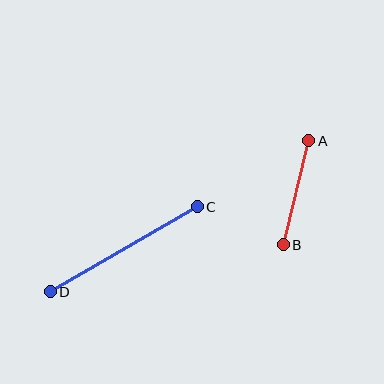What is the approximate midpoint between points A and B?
The midpoint is at approximately (296, 193) pixels.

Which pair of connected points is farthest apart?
Points C and D are farthest apart.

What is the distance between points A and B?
The distance is approximately 107 pixels.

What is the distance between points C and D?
The distance is approximately 169 pixels.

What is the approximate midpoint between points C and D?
The midpoint is at approximately (124, 249) pixels.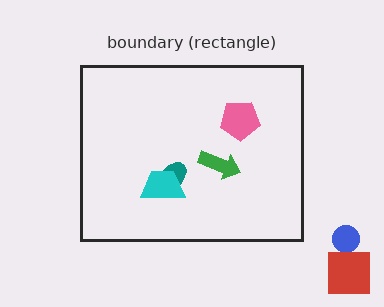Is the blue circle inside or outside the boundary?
Outside.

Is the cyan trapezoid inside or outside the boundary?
Inside.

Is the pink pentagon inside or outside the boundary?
Inside.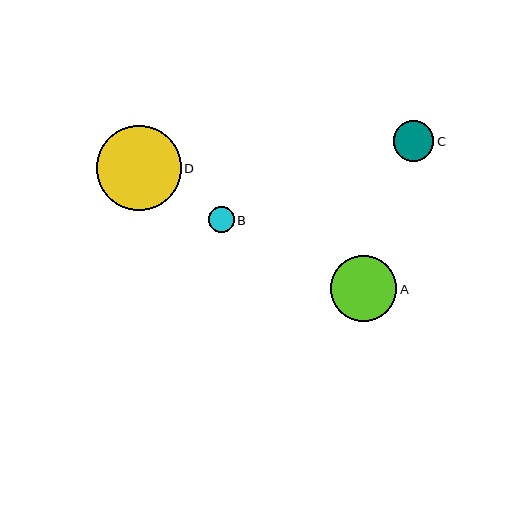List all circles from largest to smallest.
From largest to smallest: D, A, C, B.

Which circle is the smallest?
Circle B is the smallest with a size of approximately 26 pixels.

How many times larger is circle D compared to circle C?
Circle D is approximately 2.1 times the size of circle C.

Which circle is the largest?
Circle D is the largest with a size of approximately 85 pixels.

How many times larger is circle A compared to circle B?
Circle A is approximately 2.6 times the size of circle B.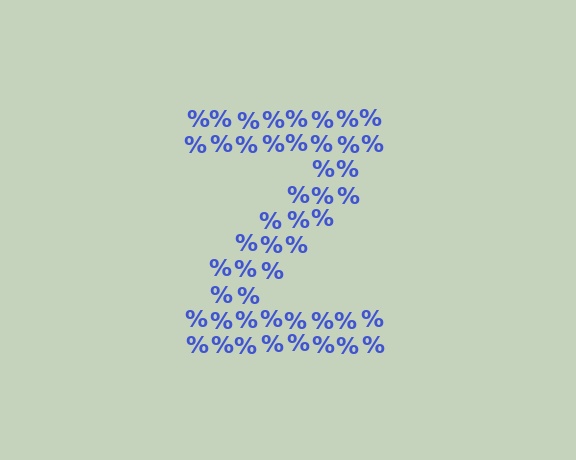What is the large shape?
The large shape is the letter Z.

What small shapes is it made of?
It is made of small percent signs.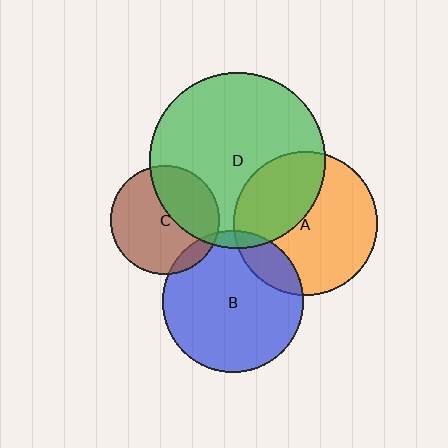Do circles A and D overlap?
Yes.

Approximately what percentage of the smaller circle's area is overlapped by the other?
Approximately 35%.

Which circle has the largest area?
Circle D (green).